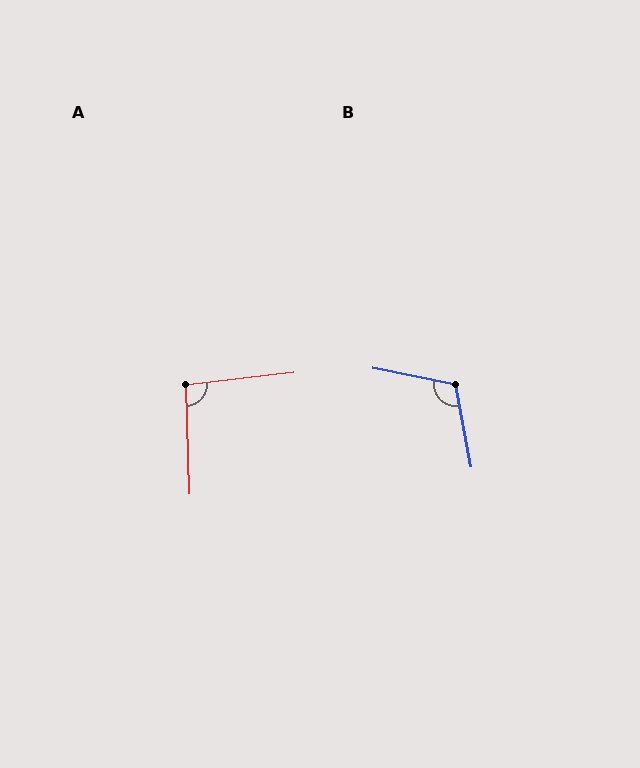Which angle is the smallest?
A, at approximately 95 degrees.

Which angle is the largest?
B, at approximately 112 degrees.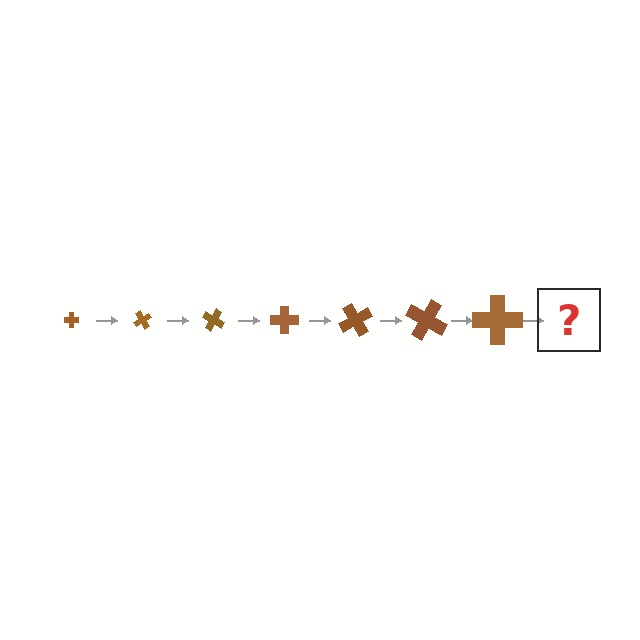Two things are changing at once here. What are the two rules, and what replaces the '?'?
The two rules are that the cross grows larger each step and it rotates 60 degrees each step. The '?' should be a cross, larger than the previous one and rotated 420 degrees from the start.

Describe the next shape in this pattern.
It should be a cross, larger than the previous one and rotated 420 degrees from the start.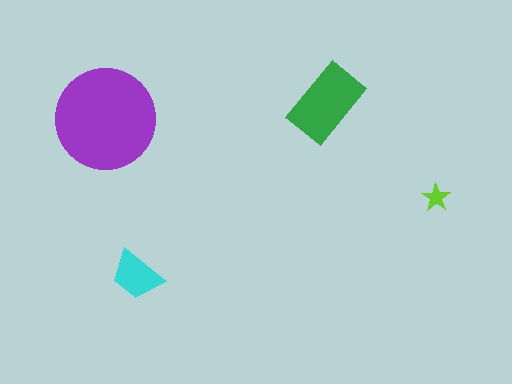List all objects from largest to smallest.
The purple circle, the green rectangle, the cyan trapezoid, the lime star.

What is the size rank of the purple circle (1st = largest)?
1st.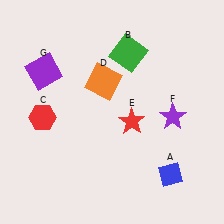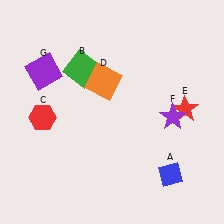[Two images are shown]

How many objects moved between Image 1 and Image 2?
2 objects moved between the two images.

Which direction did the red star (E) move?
The red star (E) moved right.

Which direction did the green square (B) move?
The green square (B) moved left.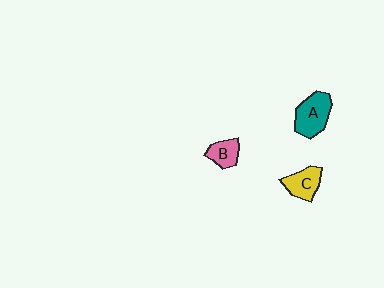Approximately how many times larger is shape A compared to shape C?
Approximately 1.4 times.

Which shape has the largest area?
Shape A (teal).